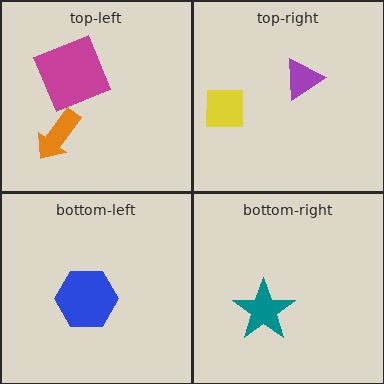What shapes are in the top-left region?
The magenta square, the orange arrow.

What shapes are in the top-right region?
The purple triangle, the yellow square.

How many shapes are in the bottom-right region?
1.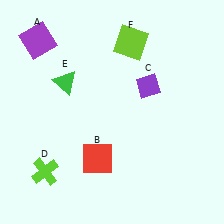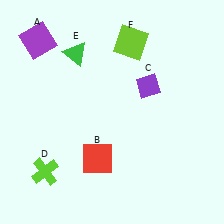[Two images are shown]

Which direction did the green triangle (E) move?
The green triangle (E) moved up.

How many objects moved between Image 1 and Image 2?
1 object moved between the two images.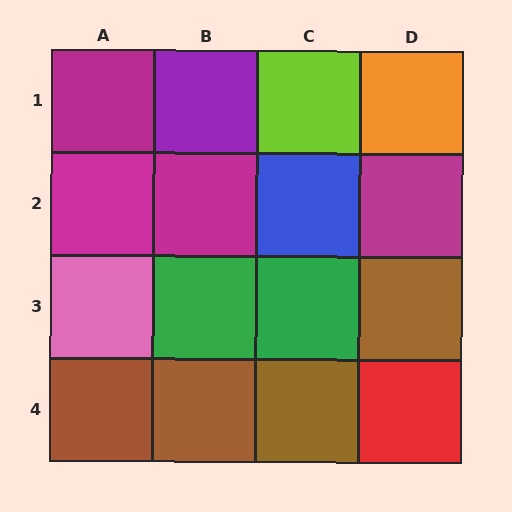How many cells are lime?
1 cell is lime.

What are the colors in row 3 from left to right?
Pink, green, green, brown.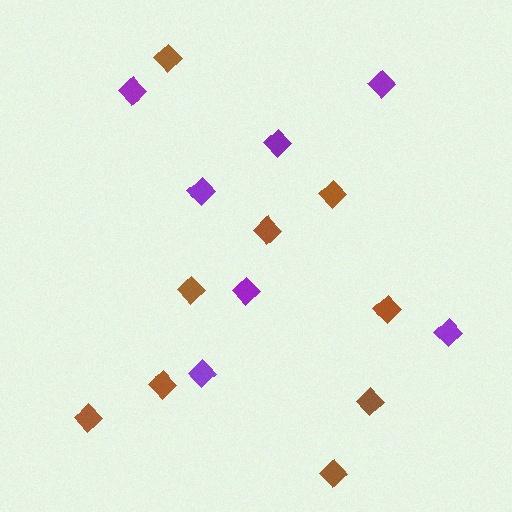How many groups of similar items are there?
There are 2 groups: one group of purple diamonds (7) and one group of brown diamonds (9).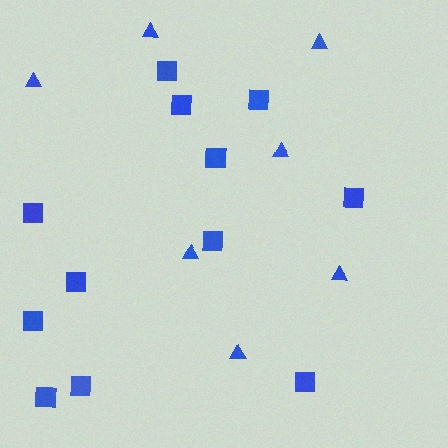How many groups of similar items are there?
There are 2 groups: one group of squares (12) and one group of triangles (7).